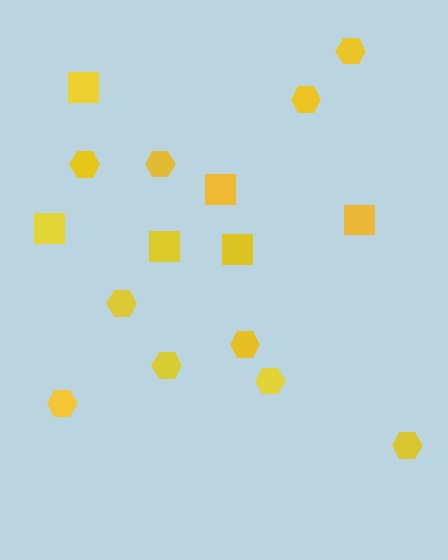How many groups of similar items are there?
There are 2 groups: one group of hexagons (10) and one group of squares (6).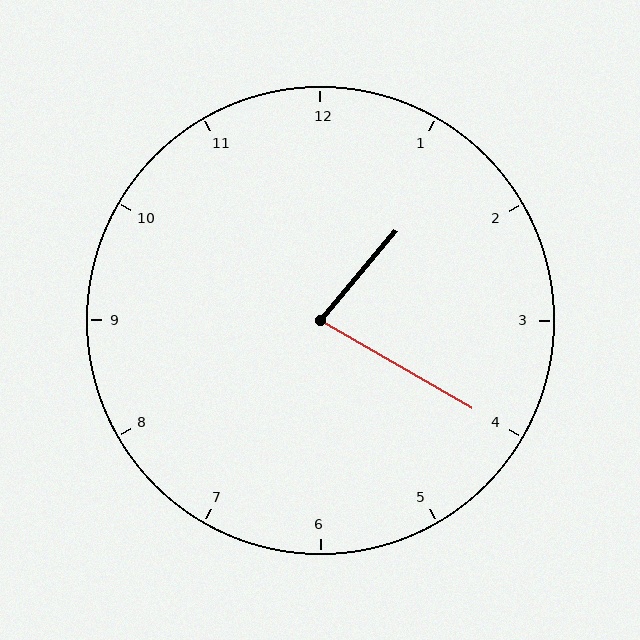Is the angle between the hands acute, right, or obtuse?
It is acute.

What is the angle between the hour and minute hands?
Approximately 80 degrees.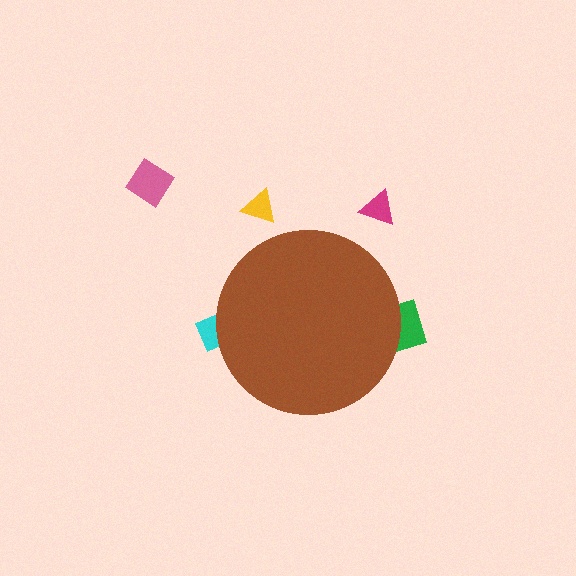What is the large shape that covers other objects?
A brown circle.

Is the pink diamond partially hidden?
No, the pink diamond is fully visible.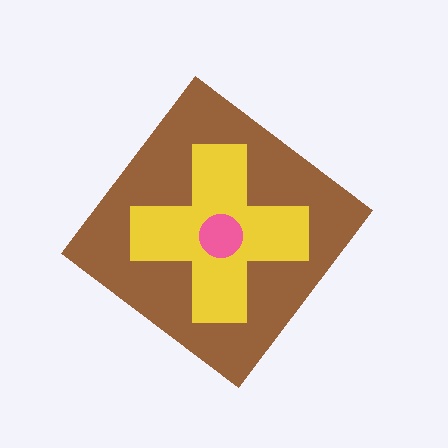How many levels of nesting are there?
3.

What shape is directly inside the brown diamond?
The yellow cross.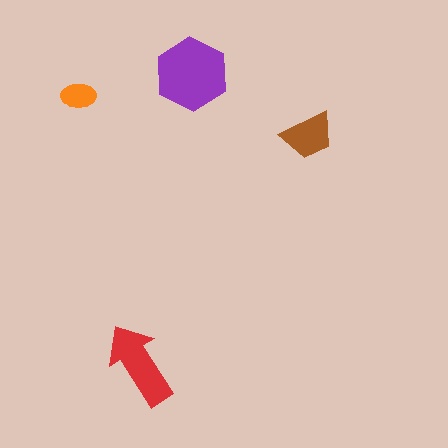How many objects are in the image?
There are 4 objects in the image.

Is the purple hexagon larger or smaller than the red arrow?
Larger.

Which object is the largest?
The purple hexagon.